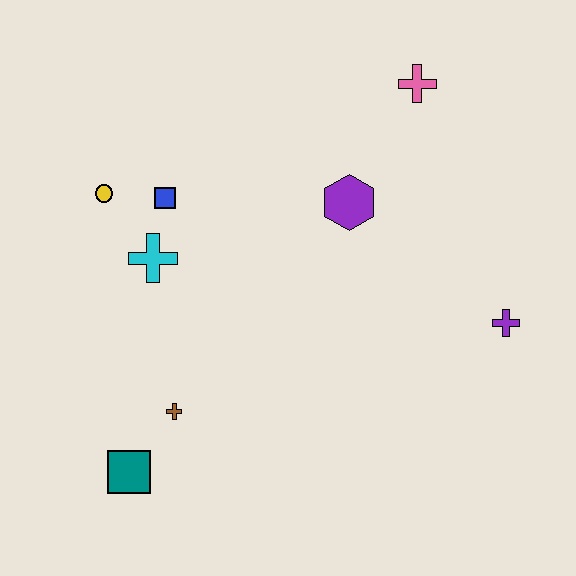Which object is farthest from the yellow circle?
The purple cross is farthest from the yellow circle.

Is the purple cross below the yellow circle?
Yes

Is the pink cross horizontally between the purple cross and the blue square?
Yes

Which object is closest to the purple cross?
The purple hexagon is closest to the purple cross.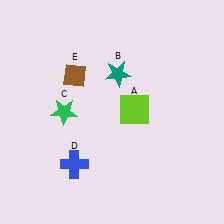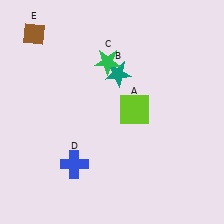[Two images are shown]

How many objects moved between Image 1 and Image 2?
2 objects moved between the two images.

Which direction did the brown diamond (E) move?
The brown diamond (E) moved up.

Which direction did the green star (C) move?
The green star (C) moved up.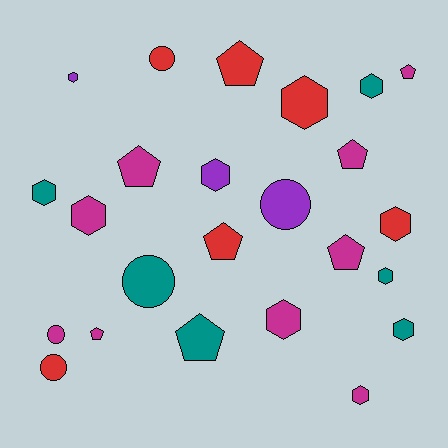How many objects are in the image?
There are 24 objects.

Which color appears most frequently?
Magenta, with 9 objects.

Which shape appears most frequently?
Hexagon, with 11 objects.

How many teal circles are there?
There is 1 teal circle.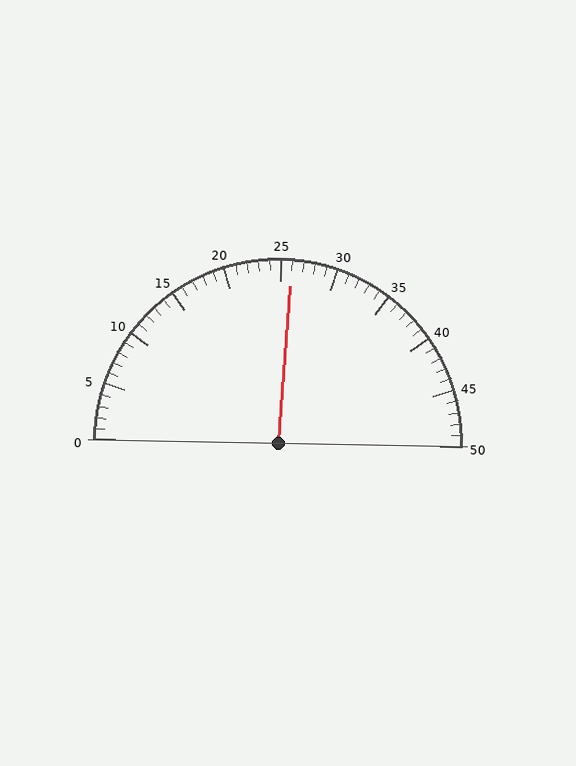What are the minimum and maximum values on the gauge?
The gauge ranges from 0 to 50.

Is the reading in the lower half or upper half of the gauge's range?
The reading is in the upper half of the range (0 to 50).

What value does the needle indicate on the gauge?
The needle indicates approximately 26.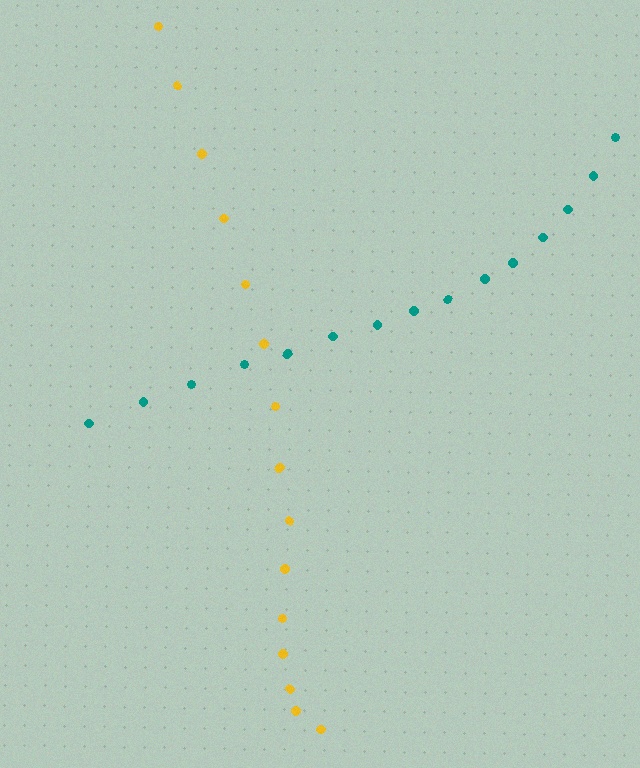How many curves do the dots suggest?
There are 2 distinct paths.